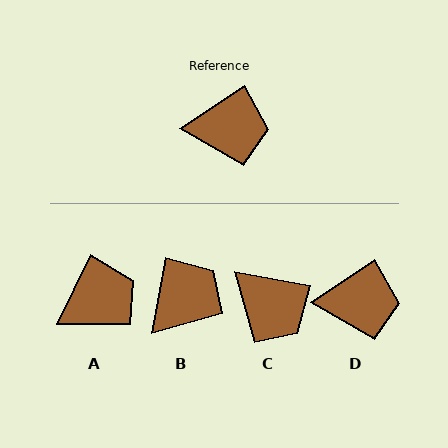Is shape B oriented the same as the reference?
No, it is off by about 46 degrees.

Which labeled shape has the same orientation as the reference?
D.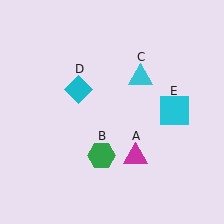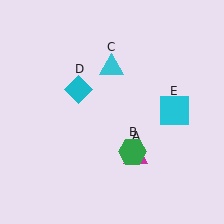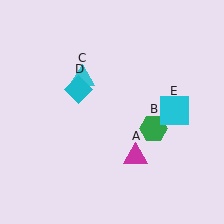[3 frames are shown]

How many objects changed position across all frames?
2 objects changed position: green hexagon (object B), cyan triangle (object C).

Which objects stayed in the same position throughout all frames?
Magenta triangle (object A) and cyan diamond (object D) and cyan square (object E) remained stationary.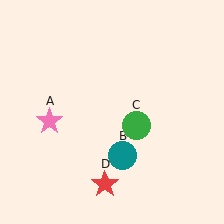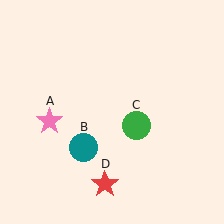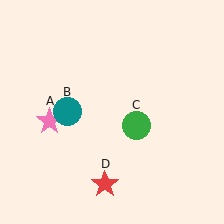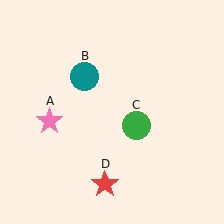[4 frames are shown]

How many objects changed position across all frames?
1 object changed position: teal circle (object B).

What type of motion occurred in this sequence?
The teal circle (object B) rotated clockwise around the center of the scene.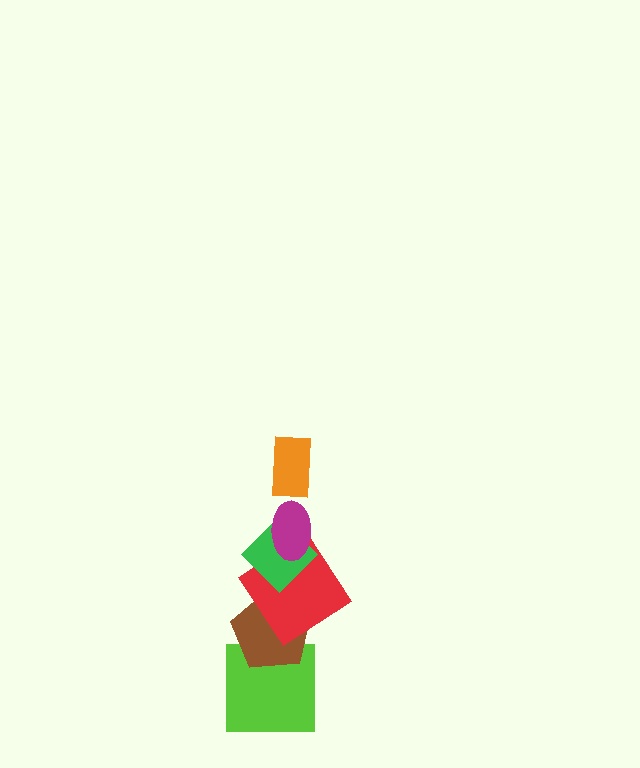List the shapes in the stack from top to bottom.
From top to bottom: the orange rectangle, the magenta ellipse, the green diamond, the red diamond, the brown pentagon, the lime square.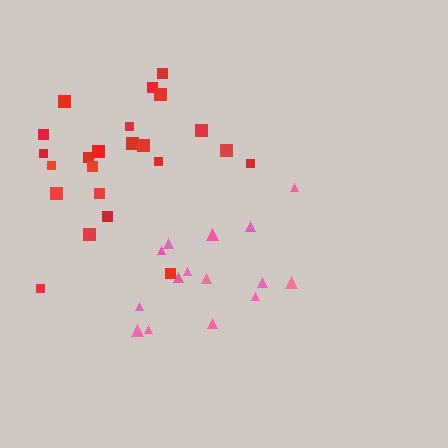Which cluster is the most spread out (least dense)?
Red.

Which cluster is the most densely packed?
Pink.